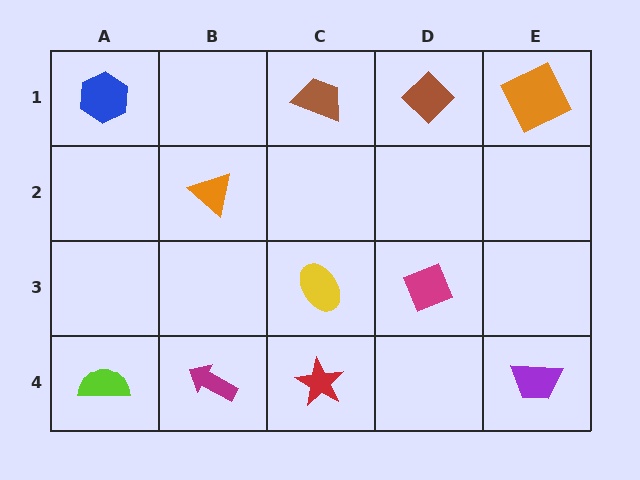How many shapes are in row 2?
1 shape.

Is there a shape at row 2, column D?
No, that cell is empty.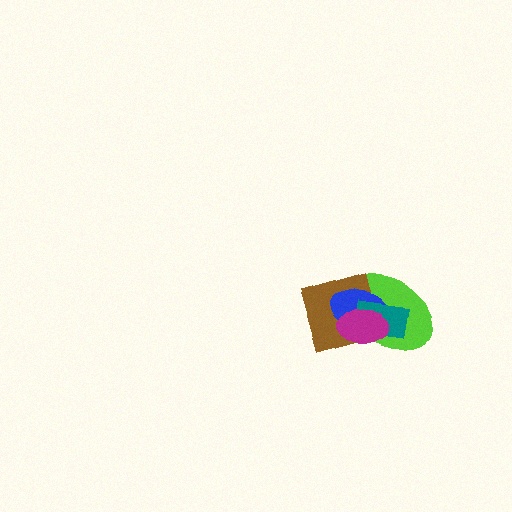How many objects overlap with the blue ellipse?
4 objects overlap with the blue ellipse.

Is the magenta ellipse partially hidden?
No, no other shape covers it.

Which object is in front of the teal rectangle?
The magenta ellipse is in front of the teal rectangle.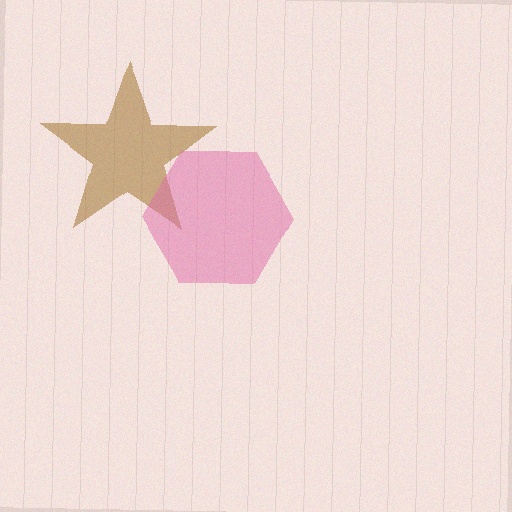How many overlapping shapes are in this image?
There are 2 overlapping shapes in the image.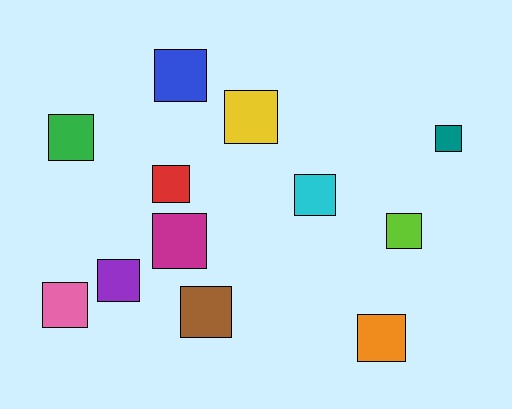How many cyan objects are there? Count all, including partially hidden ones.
There is 1 cyan object.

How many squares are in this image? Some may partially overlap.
There are 12 squares.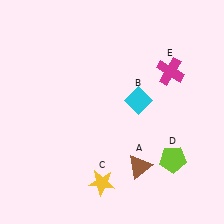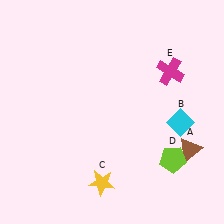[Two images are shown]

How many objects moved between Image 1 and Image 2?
2 objects moved between the two images.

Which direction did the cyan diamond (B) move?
The cyan diamond (B) moved right.